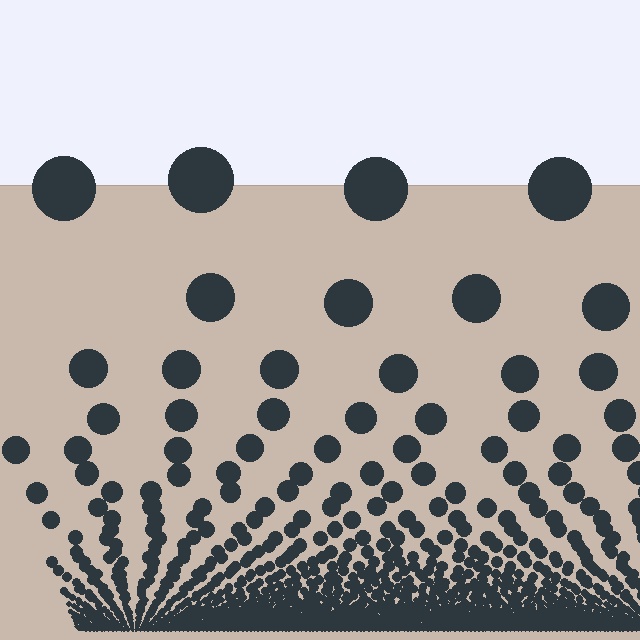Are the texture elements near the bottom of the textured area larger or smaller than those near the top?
Smaller. The gradient is inverted — elements near the bottom are smaller and denser.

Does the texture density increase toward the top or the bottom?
Density increases toward the bottom.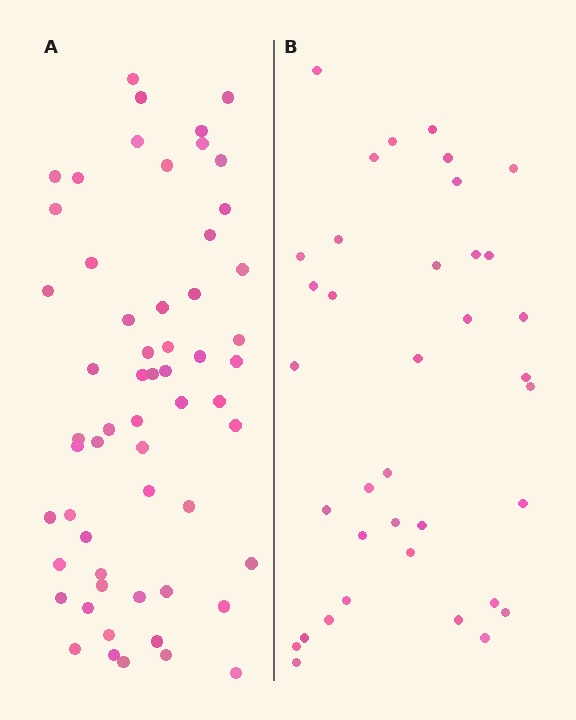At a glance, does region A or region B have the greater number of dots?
Region A (the left region) has more dots.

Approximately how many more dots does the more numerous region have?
Region A has approximately 20 more dots than region B.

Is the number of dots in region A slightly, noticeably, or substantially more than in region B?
Region A has substantially more. The ratio is roughly 1.6 to 1.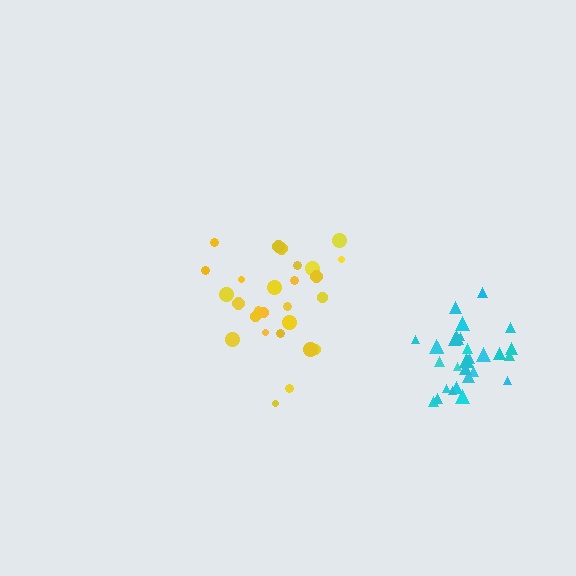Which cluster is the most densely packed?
Cyan.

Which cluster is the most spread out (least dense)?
Yellow.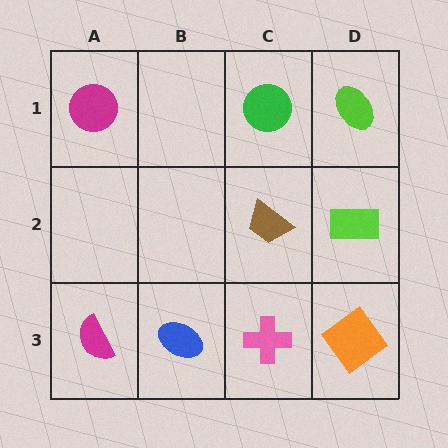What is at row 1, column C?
A green circle.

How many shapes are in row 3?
4 shapes.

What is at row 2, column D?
A lime rectangle.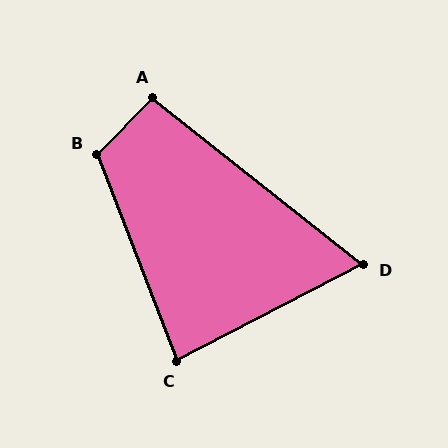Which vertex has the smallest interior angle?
D, at approximately 66 degrees.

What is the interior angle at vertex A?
Approximately 96 degrees (obtuse).